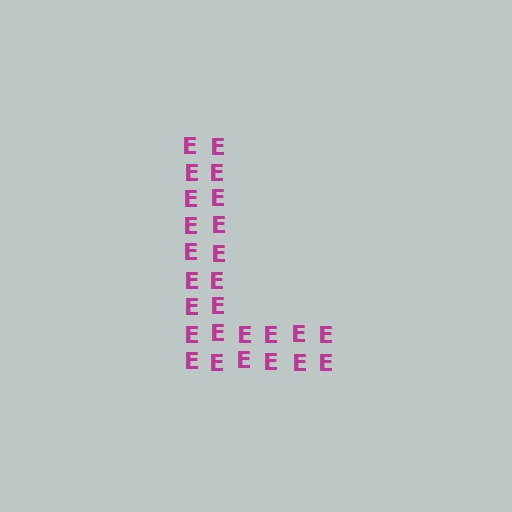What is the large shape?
The large shape is the letter L.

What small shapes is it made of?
It is made of small letter E's.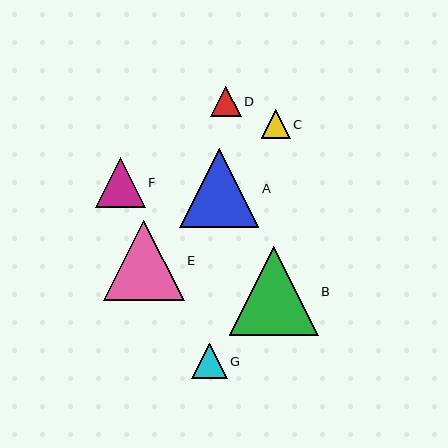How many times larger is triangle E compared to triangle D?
Triangle E is approximately 2.7 times the size of triangle D.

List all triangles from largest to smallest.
From largest to smallest: B, E, A, F, G, D, C.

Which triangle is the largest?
Triangle B is the largest with a size of approximately 89 pixels.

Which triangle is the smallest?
Triangle C is the smallest with a size of approximately 29 pixels.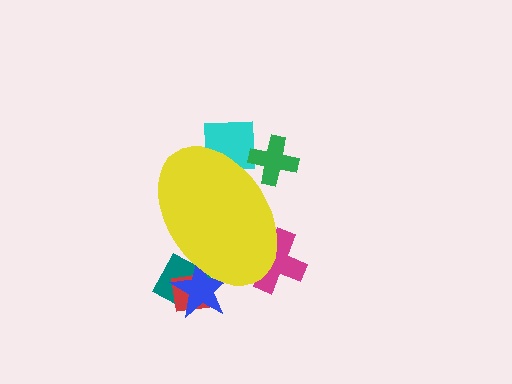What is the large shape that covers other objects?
A yellow ellipse.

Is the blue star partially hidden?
Yes, the blue star is partially hidden behind the yellow ellipse.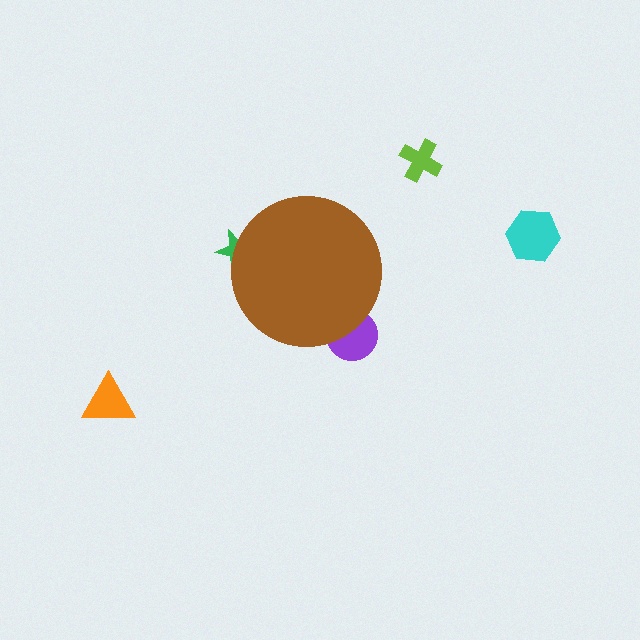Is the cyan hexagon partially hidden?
No, the cyan hexagon is fully visible.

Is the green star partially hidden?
Yes, the green star is partially hidden behind the brown circle.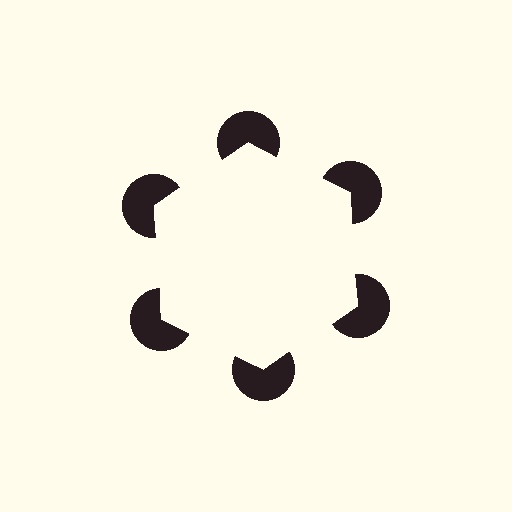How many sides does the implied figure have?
6 sides.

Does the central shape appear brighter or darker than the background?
It typically appears slightly brighter than the background, even though no actual brightness change is drawn.